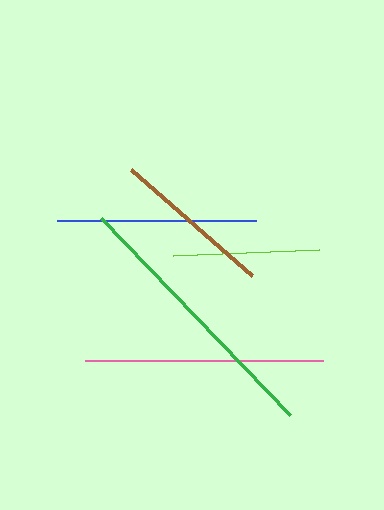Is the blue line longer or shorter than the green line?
The green line is longer than the blue line.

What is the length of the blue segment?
The blue segment is approximately 199 pixels long.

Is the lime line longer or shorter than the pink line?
The pink line is longer than the lime line.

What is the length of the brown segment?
The brown segment is approximately 160 pixels long.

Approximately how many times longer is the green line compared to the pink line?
The green line is approximately 1.2 times the length of the pink line.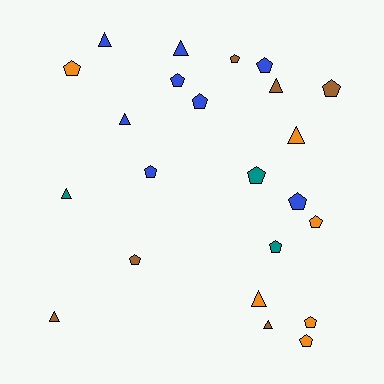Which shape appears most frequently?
Pentagon, with 14 objects.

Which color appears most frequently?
Blue, with 8 objects.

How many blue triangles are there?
There are 3 blue triangles.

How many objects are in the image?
There are 23 objects.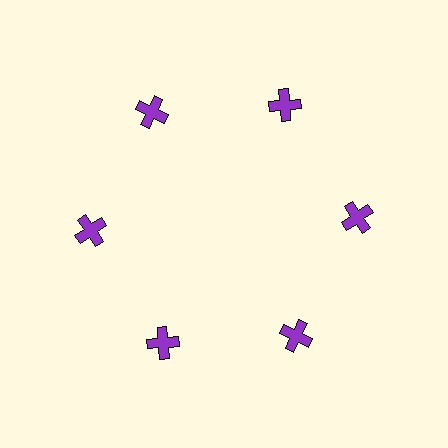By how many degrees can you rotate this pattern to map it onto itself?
The pattern maps onto itself every 60 degrees of rotation.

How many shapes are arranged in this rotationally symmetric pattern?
There are 6 shapes, arranged in 6 groups of 1.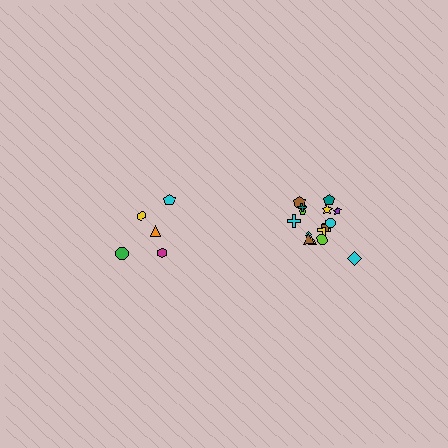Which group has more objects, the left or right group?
The right group.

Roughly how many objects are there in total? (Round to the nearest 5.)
Roughly 20 objects in total.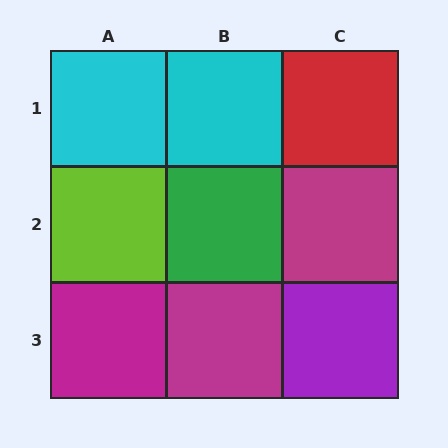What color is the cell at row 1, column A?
Cyan.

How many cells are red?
1 cell is red.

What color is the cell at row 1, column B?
Cyan.